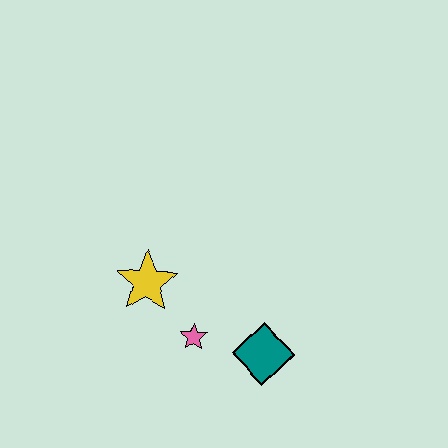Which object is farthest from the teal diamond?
The yellow star is farthest from the teal diamond.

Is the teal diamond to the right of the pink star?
Yes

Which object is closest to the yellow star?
The pink star is closest to the yellow star.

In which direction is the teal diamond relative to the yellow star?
The teal diamond is to the right of the yellow star.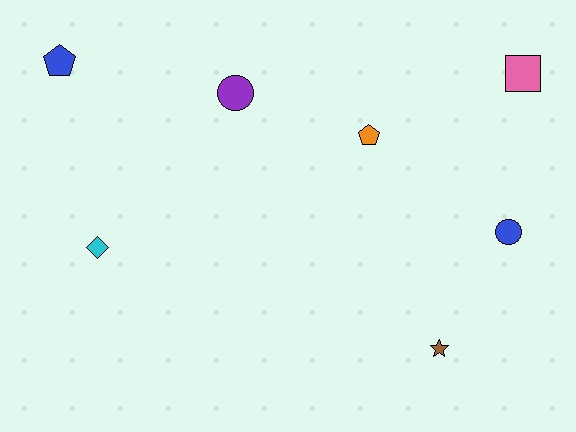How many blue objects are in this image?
There are 2 blue objects.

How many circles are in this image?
There are 2 circles.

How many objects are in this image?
There are 7 objects.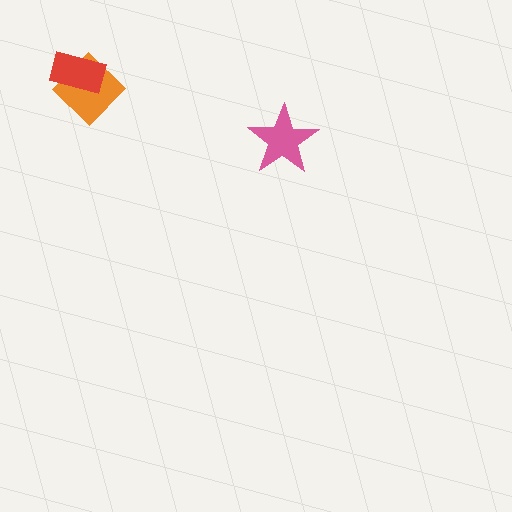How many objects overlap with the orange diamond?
1 object overlaps with the orange diamond.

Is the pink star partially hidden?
No, no other shape covers it.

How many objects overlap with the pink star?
0 objects overlap with the pink star.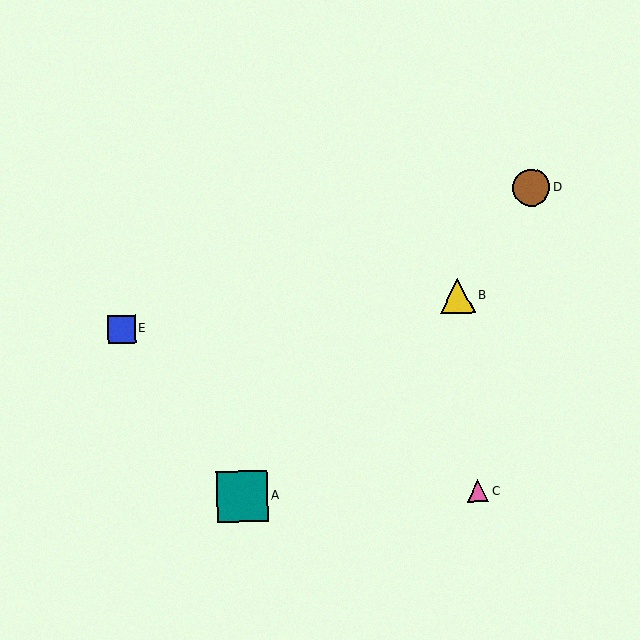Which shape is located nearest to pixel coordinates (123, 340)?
The blue square (labeled E) at (121, 329) is nearest to that location.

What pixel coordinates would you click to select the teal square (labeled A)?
Click at (242, 496) to select the teal square A.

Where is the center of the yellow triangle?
The center of the yellow triangle is at (458, 296).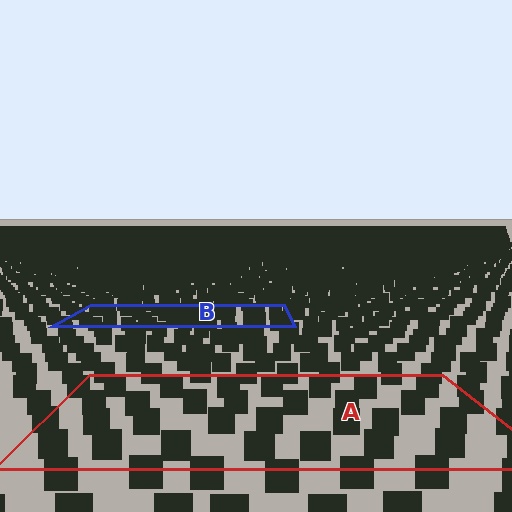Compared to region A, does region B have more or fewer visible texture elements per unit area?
Region B has more texture elements per unit area — they are packed more densely because it is farther away.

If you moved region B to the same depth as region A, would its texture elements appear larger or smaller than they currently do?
They would appear larger. At a closer depth, the same texture elements are projected at a bigger on-screen size.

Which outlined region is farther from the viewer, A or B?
Region B is farther from the viewer — the texture elements inside it appear smaller and more densely packed.